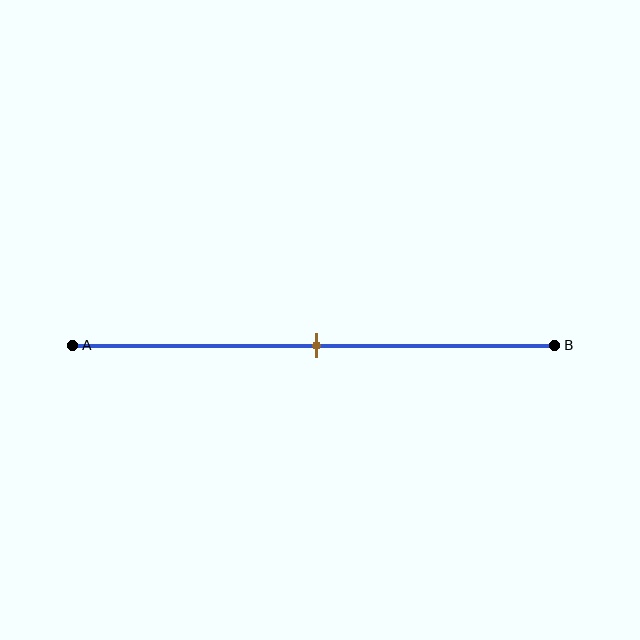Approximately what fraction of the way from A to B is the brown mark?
The brown mark is approximately 50% of the way from A to B.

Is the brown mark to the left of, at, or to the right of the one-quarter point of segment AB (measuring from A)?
The brown mark is to the right of the one-quarter point of segment AB.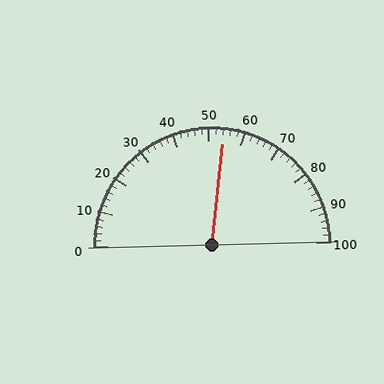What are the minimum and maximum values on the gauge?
The gauge ranges from 0 to 100.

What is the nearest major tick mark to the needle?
The nearest major tick mark is 50.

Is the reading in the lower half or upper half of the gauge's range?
The reading is in the upper half of the range (0 to 100).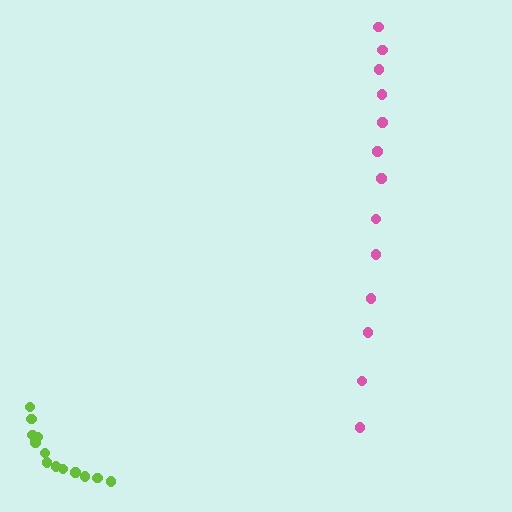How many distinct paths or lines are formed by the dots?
There are 2 distinct paths.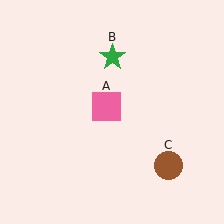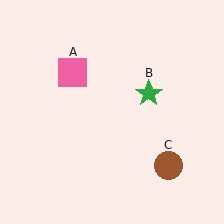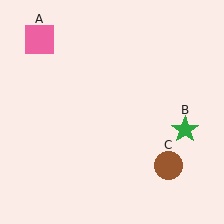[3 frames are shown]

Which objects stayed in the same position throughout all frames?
Brown circle (object C) remained stationary.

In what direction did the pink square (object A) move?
The pink square (object A) moved up and to the left.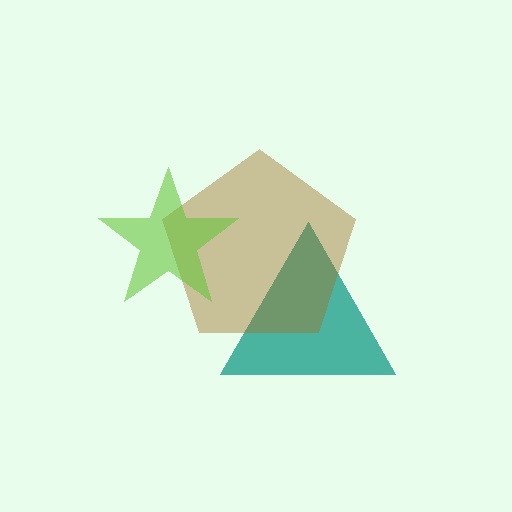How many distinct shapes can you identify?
There are 3 distinct shapes: a teal triangle, a brown pentagon, a lime star.